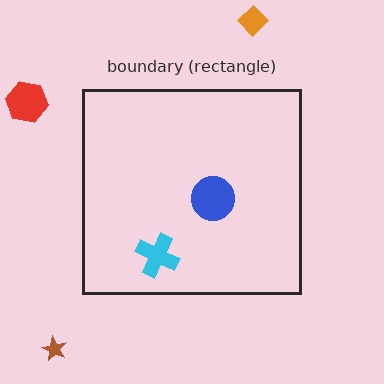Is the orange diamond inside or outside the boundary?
Outside.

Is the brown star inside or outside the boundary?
Outside.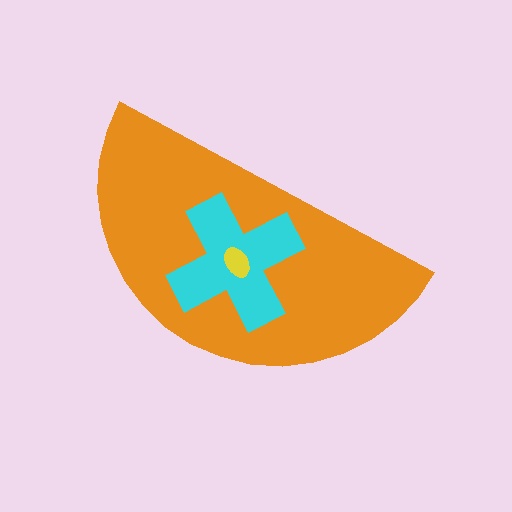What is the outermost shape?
The orange semicircle.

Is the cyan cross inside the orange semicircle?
Yes.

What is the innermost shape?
The yellow ellipse.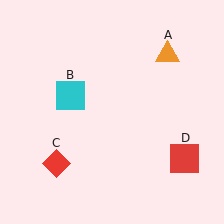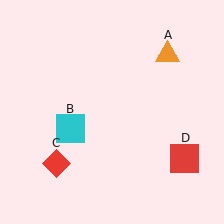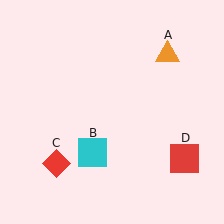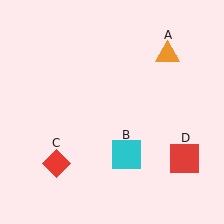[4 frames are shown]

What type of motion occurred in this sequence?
The cyan square (object B) rotated counterclockwise around the center of the scene.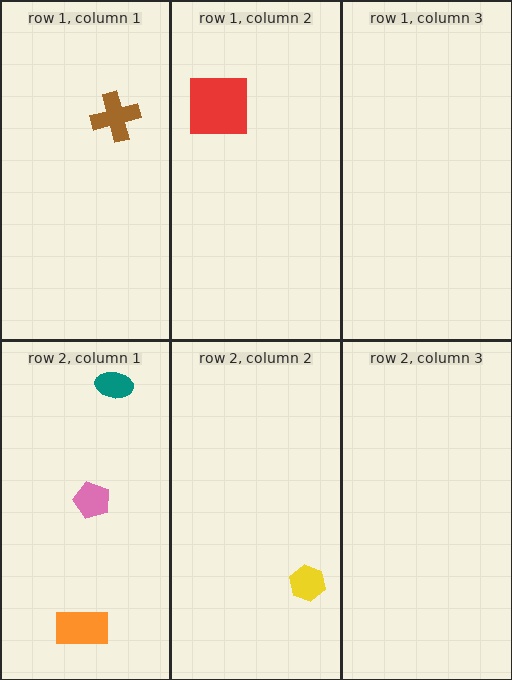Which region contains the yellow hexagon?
The row 2, column 2 region.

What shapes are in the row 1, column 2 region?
The red square.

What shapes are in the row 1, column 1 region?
The brown cross.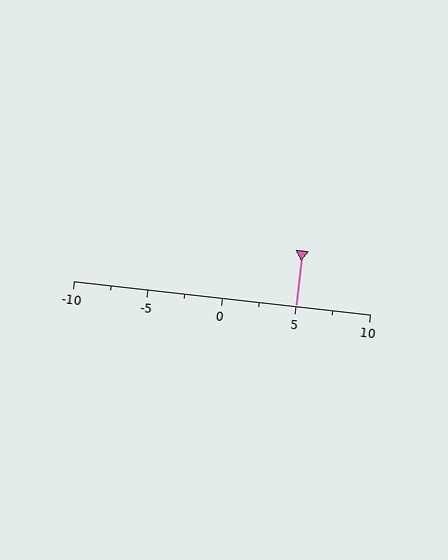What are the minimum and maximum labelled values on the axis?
The axis runs from -10 to 10.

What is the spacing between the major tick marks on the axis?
The major ticks are spaced 5 apart.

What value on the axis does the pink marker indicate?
The marker indicates approximately 5.